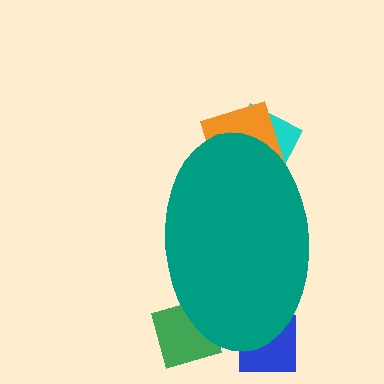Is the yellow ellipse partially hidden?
Yes, the yellow ellipse is partially hidden behind the teal ellipse.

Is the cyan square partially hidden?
Yes, the cyan square is partially hidden behind the teal ellipse.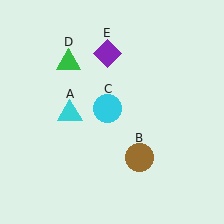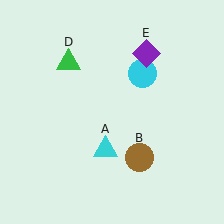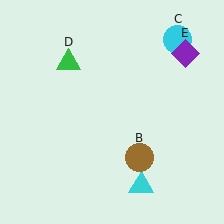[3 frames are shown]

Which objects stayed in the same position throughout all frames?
Brown circle (object B) and green triangle (object D) remained stationary.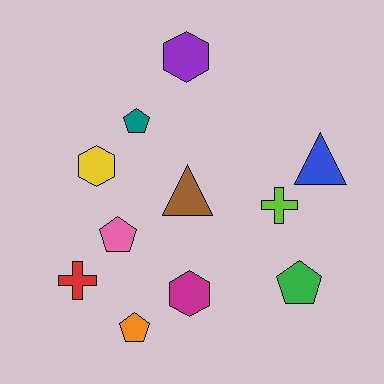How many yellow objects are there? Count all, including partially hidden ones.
There is 1 yellow object.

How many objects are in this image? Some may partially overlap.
There are 11 objects.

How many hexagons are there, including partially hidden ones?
There are 3 hexagons.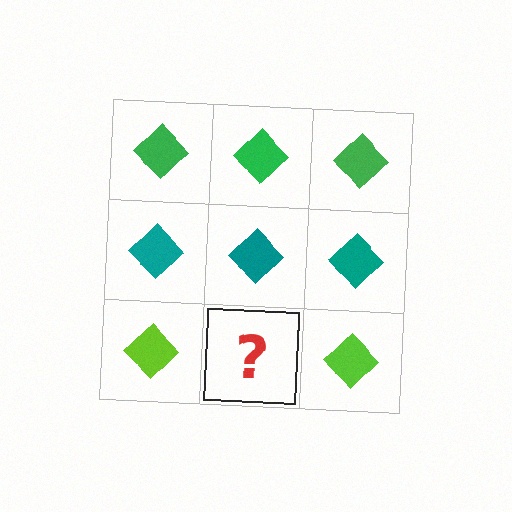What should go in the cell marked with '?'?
The missing cell should contain a lime diamond.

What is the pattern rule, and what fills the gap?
The rule is that each row has a consistent color. The gap should be filled with a lime diamond.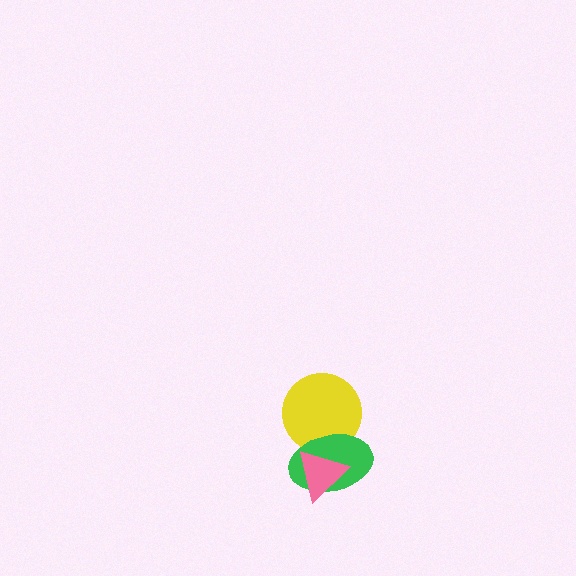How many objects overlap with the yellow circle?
2 objects overlap with the yellow circle.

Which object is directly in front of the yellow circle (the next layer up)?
The green ellipse is directly in front of the yellow circle.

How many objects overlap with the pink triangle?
2 objects overlap with the pink triangle.